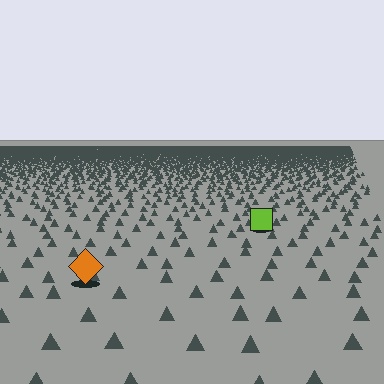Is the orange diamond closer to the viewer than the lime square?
Yes. The orange diamond is closer — you can tell from the texture gradient: the ground texture is coarser near it.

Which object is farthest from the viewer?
The lime square is farthest from the viewer. It appears smaller and the ground texture around it is denser.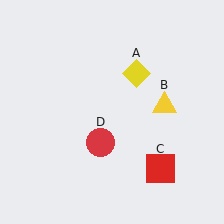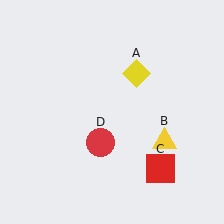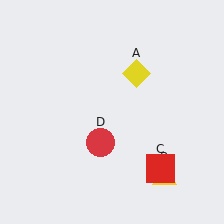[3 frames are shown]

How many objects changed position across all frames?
1 object changed position: yellow triangle (object B).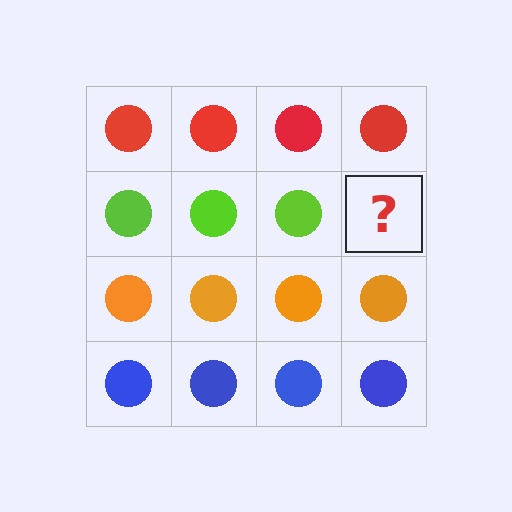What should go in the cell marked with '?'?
The missing cell should contain a lime circle.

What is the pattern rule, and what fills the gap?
The rule is that each row has a consistent color. The gap should be filled with a lime circle.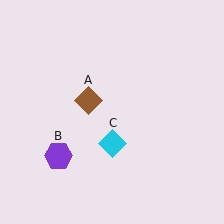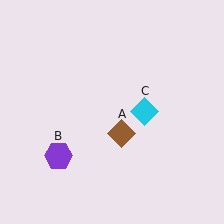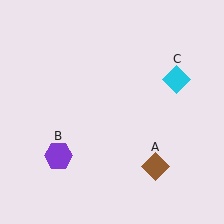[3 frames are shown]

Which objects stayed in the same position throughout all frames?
Purple hexagon (object B) remained stationary.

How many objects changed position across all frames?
2 objects changed position: brown diamond (object A), cyan diamond (object C).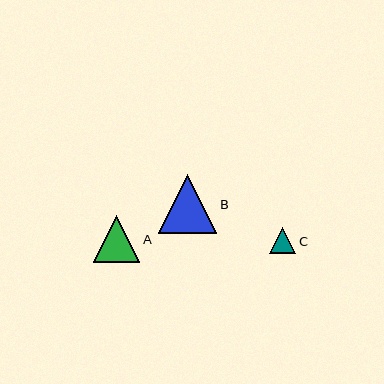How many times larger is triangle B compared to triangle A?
Triangle B is approximately 1.3 times the size of triangle A.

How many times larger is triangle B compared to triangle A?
Triangle B is approximately 1.3 times the size of triangle A.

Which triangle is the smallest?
Triangle C is the smallest with a size of approximately 26 pixels.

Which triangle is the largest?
Triangle B is the largest with a size of approximately 58 pixels.